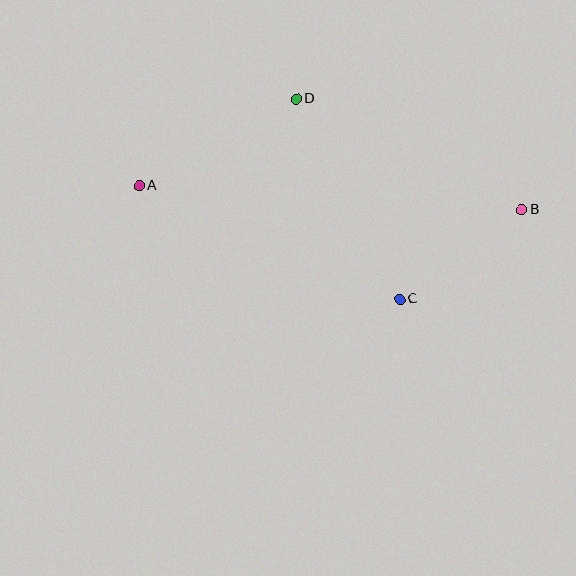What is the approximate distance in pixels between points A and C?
The distance between A and C is approximately 284 pixels.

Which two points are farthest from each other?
Points A and B are farthest from each other.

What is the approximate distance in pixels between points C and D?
The distance between C and D is approximately 226 pixels.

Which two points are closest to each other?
Points B and C are closest to each other.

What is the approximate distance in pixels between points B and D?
The distance between B and D is approximately 251 pixels.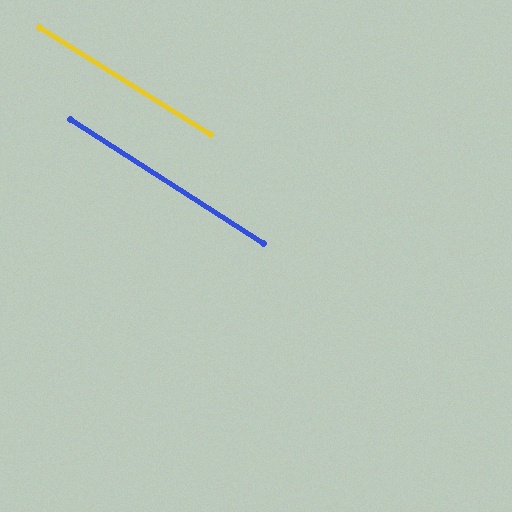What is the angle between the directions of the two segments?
Approximately 1 degree.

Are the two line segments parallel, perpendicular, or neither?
Parallel — their directions differ by only 0.7°.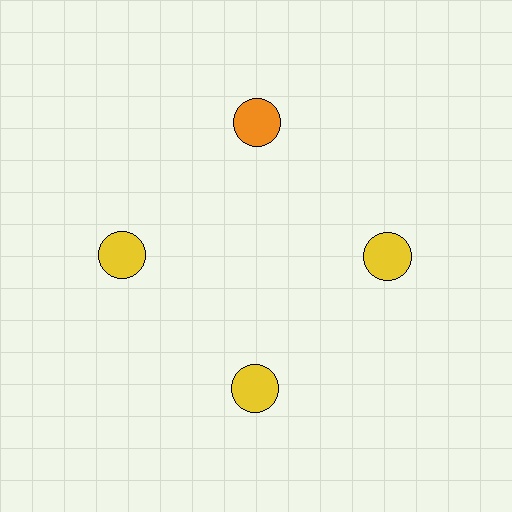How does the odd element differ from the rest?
It has a different color: orange instead of yellow.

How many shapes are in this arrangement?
There are 4 shapes arranged in a ring pattern.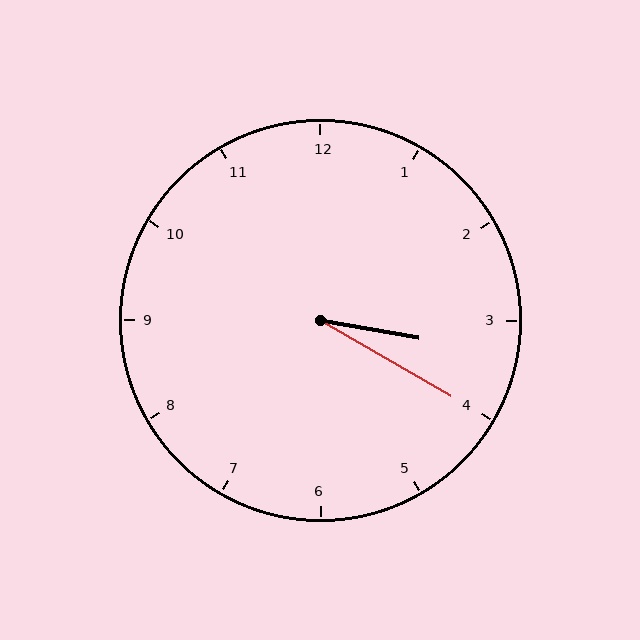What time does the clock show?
3:20.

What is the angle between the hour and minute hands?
Approximately 20 degrees.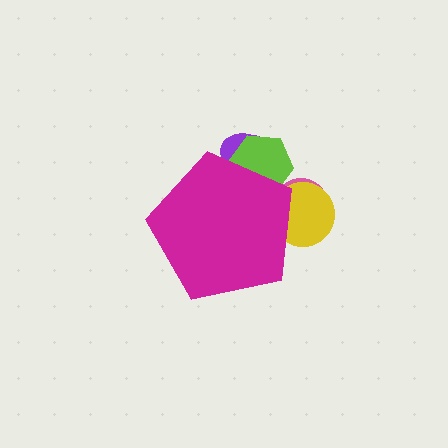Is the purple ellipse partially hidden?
Yes, the purple ellipse is partially hidden behind the magenta pentagon.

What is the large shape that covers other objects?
A magenta pentagon.